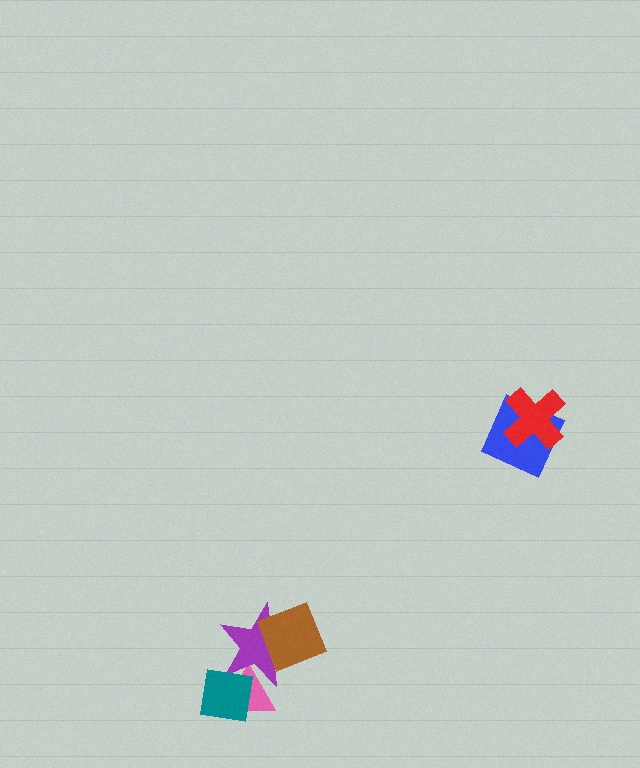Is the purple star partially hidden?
Yes, it is partially covered by another shape.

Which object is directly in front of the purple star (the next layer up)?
The brown diamond is directly in front of the purple star.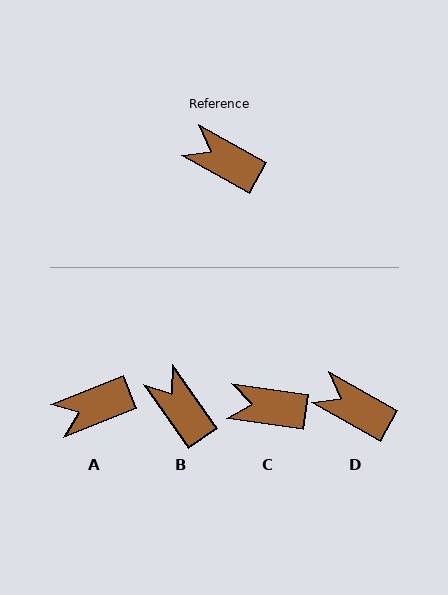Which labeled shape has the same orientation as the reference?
D.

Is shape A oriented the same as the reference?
No, it is off by about 51 degrees.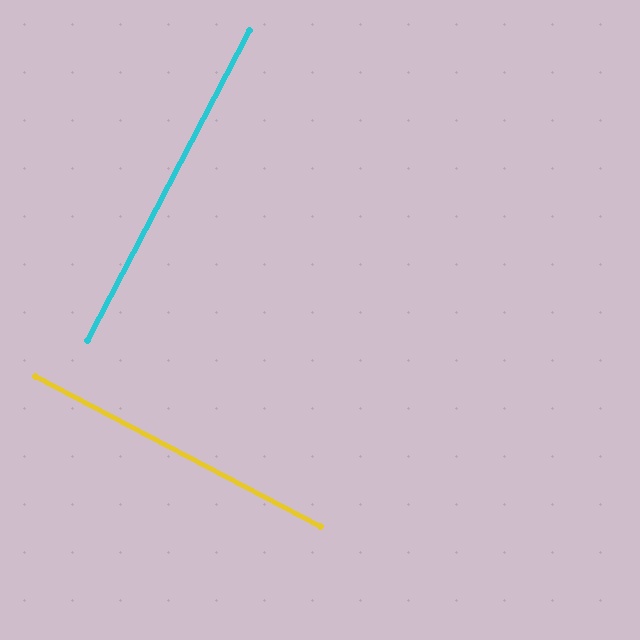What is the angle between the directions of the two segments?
Approximately 90 degrees.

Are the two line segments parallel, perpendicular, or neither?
Perpendicular — they meet at approximately 90°.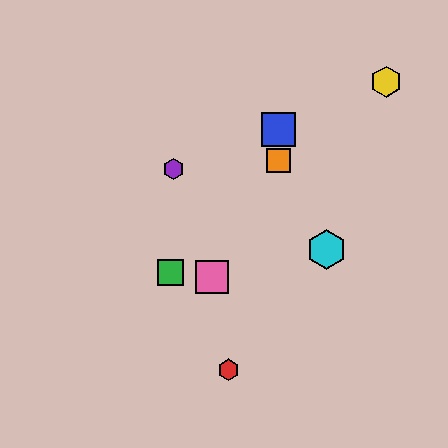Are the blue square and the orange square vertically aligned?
Yes, both are at x≈279.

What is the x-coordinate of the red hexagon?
The red hexagon is at x≈229.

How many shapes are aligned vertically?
2 shapes (the blue square, the orange square) are aligned vertically.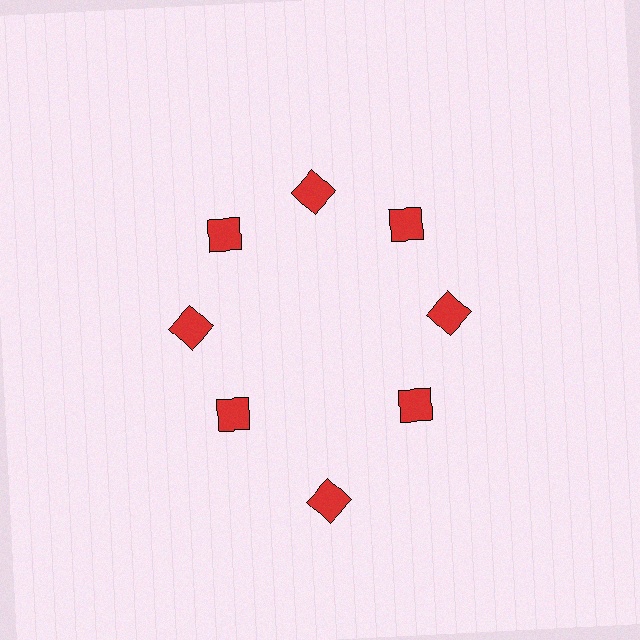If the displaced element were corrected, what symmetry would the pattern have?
It would have 8-fold rotational symmetry — the pattern would map onto itself every 45 degrees.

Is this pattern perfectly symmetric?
No. The 8 red diamonds are arranged in a ring, but one element near the 6 o'clock position is pushed outward from the center, breaking the 8-fold rotational symmetry.